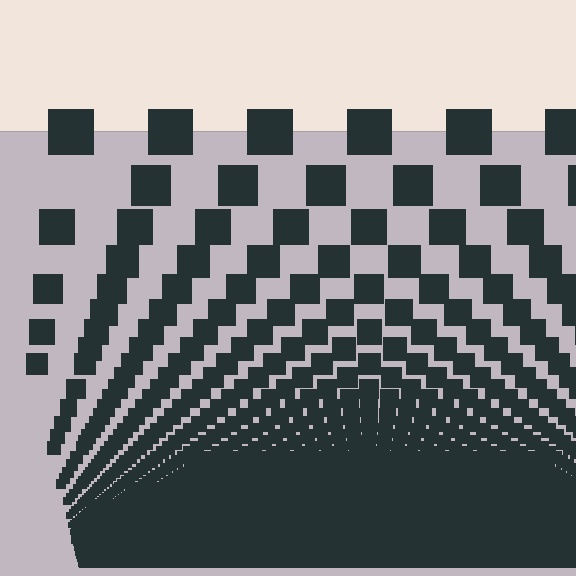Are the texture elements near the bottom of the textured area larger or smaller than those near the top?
Smaller. The gradient is inverted — elements near the bottom are smaller and denser.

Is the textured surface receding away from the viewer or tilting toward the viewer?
The surface appears to tilt toward the viewer. Texture elements get larger and sparser toward the top.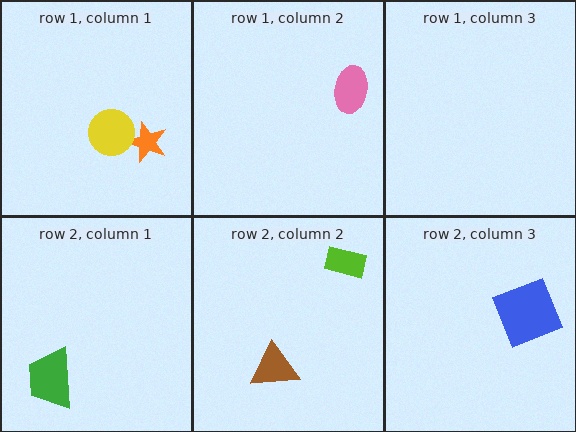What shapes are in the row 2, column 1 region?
The green trapezoid.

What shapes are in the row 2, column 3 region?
The blue square.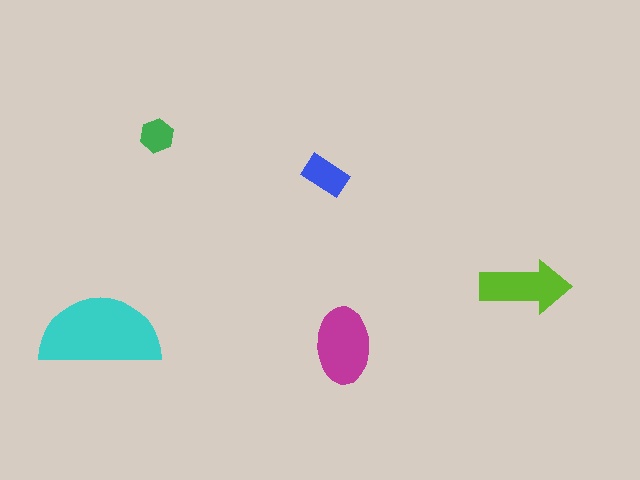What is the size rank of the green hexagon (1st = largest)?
5th.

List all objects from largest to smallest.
The cyan semicircle, the magenta ellipse, the lime arrow, the blue rectangle, the green hexagon.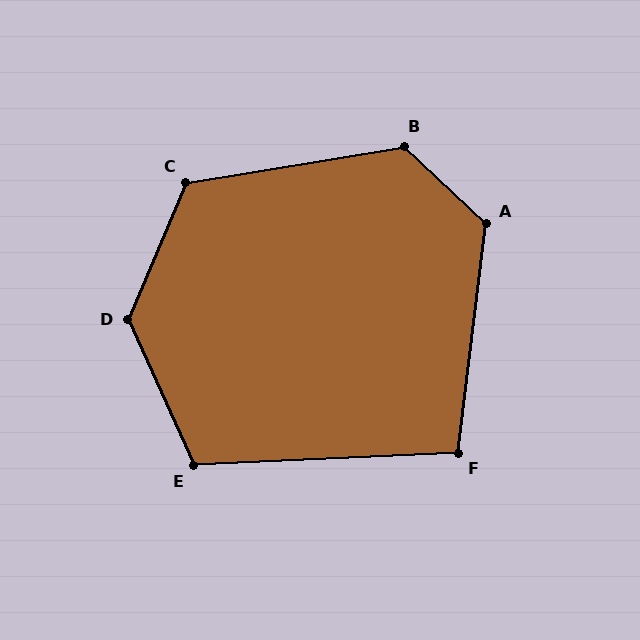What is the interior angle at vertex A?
Approximately 126 degrees (obtuse).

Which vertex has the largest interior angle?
D, at approximately 133 degrees.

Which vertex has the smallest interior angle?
F, at approximately 99 degrees.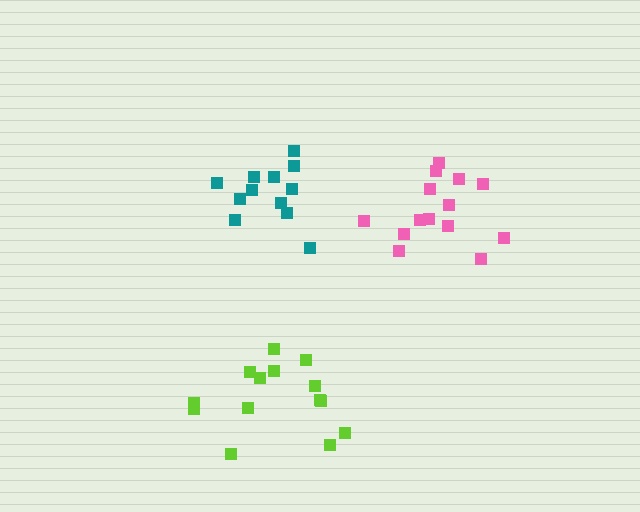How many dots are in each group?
Group 1: 12 dots, Group 2: 14 dots, Group 3: 14 dots (40 total).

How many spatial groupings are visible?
There are 3 spatial groupings.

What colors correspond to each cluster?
The clusters are colored: teal, pink, lime.